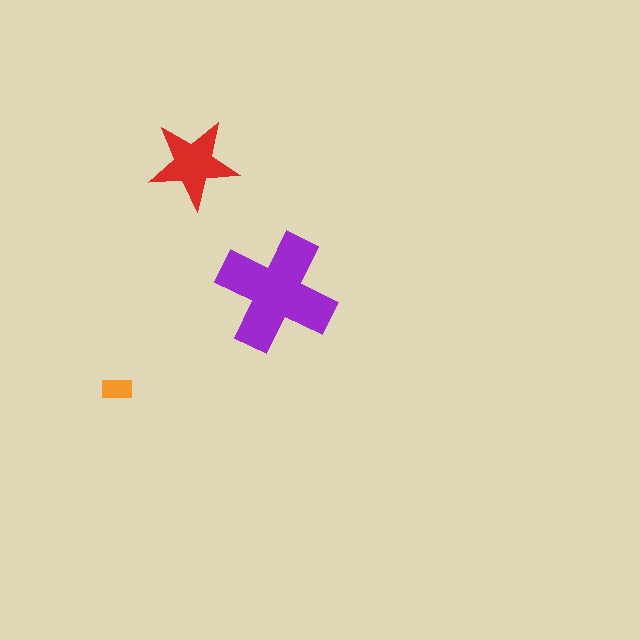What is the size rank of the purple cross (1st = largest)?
1st.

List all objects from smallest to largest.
The orange rectangle, the red star, the purple cross.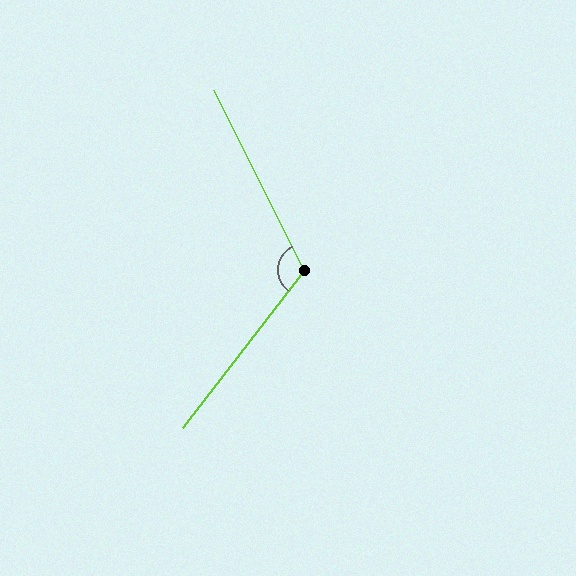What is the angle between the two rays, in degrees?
Approximately 116 degrees.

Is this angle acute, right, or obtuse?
It is obtuse.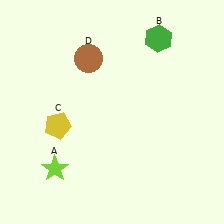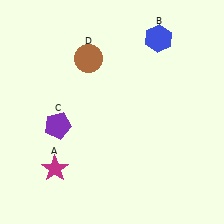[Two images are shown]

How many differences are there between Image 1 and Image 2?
There are 3 differences between the two images.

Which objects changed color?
A changed from lime to magenta. B changed from green to blue. C changed from yellow to purple.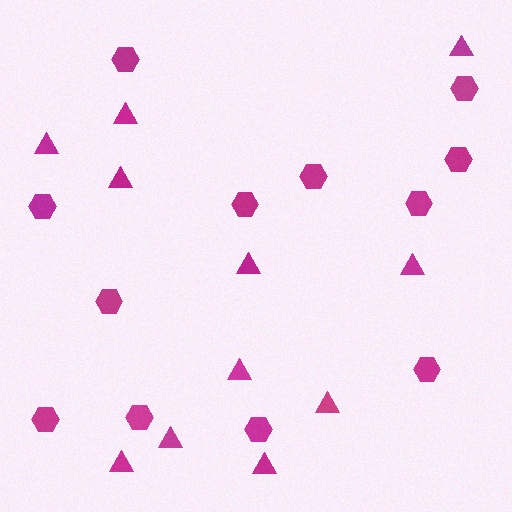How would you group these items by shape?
There are 2 groups: one group of hexagons (12) and one group of triangles (11).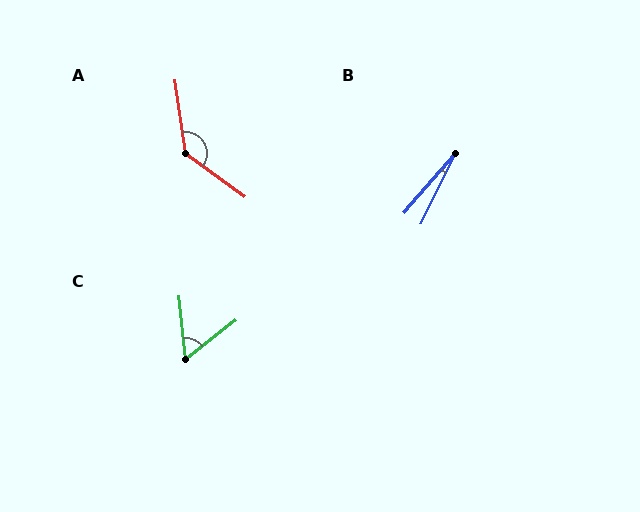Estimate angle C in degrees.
Approximately 58 degrees.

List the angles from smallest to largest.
B (15°), C (58°), A (134°).